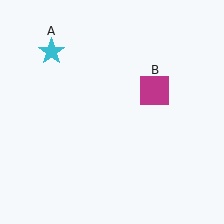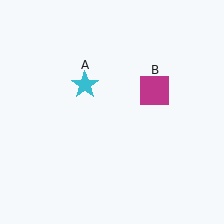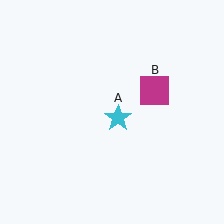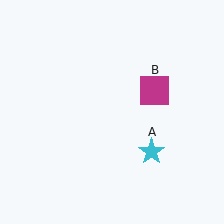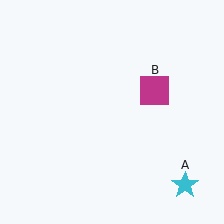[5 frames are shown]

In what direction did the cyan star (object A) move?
The cyan star (object A) moved down and to the right.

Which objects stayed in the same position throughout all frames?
Magenta square (object B) remained stationary.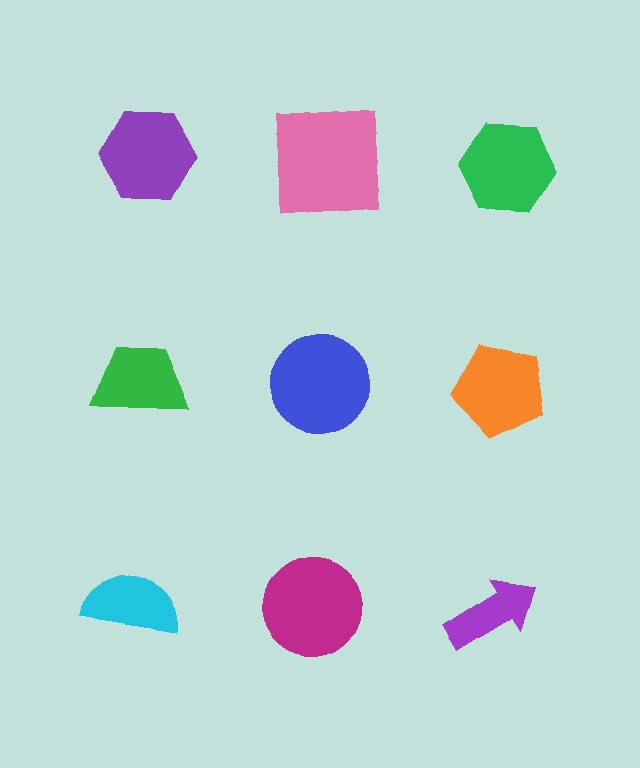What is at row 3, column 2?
A magenta circle.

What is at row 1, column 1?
A purple hexagon.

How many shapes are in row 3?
3 shapes.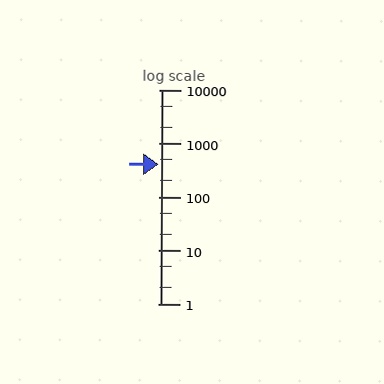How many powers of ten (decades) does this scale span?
The scale spans 4 decades, from 1 to 10000.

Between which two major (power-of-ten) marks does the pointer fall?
The pointer is between 100 and 1000.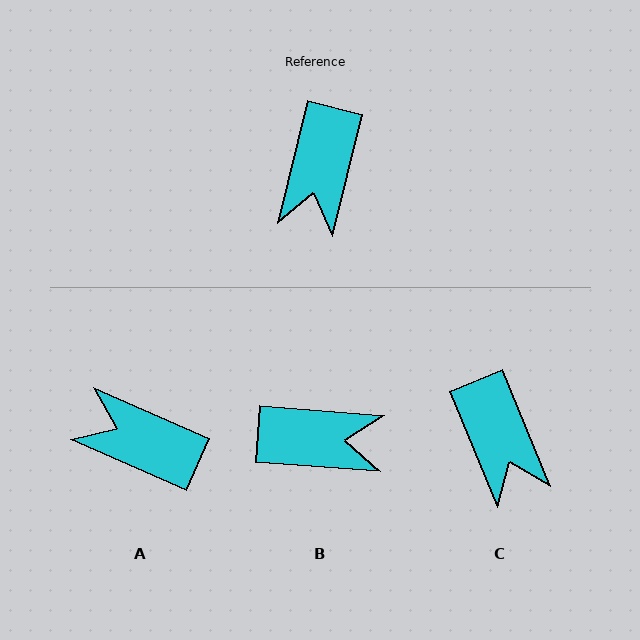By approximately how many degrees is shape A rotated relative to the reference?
Approximately 100 degrees clockwise.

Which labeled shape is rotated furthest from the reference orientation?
B, about 100 degrees away.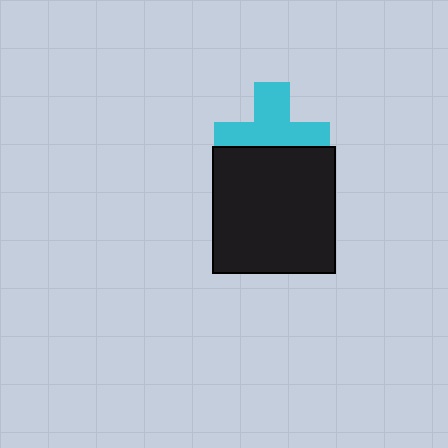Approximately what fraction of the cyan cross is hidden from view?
Roughly 40% of the cyan cross is hidden behind the black rectangle.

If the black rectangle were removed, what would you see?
You would see the complete cyan cross.